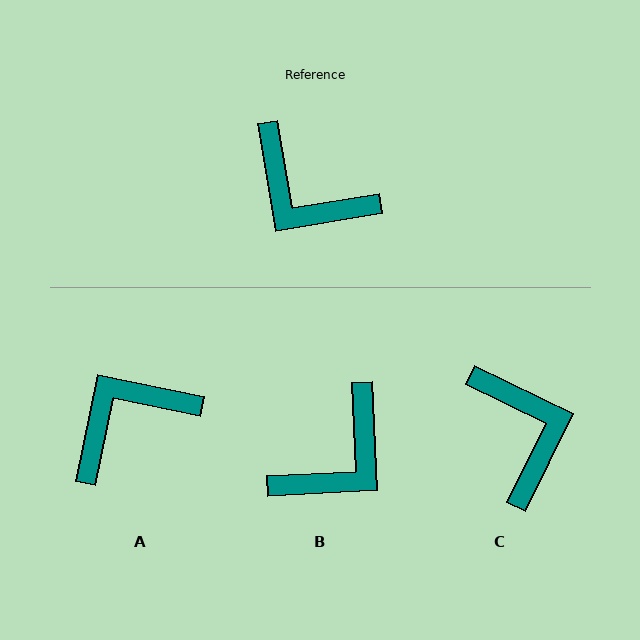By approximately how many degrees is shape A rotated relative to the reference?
Approximately 111 degrees clockwise.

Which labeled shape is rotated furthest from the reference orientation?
C, about 145 degrees away.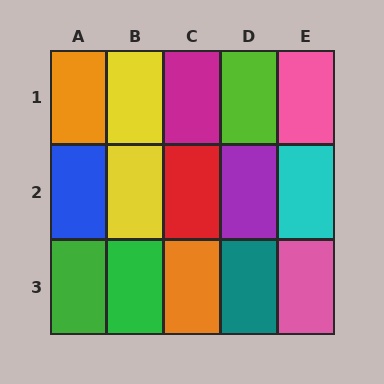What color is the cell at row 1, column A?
Orange.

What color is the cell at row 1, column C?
Magenta.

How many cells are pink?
2 cells are pink.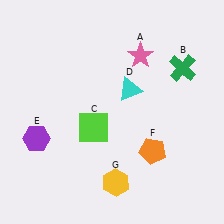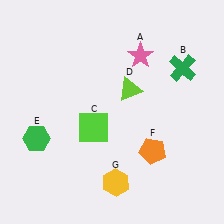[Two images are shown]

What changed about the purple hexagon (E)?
In Image 1, E is purple. In Image 2, it changed to green.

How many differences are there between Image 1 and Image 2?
There are 2 differences between the two images.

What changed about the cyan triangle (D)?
In Image 1, D is cyan. In Image 2, it changed to lime.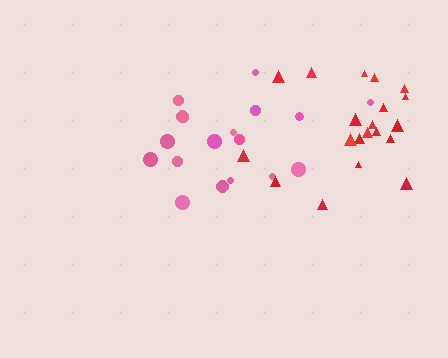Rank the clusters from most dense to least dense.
red, pink.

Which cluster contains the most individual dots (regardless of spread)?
Red (20).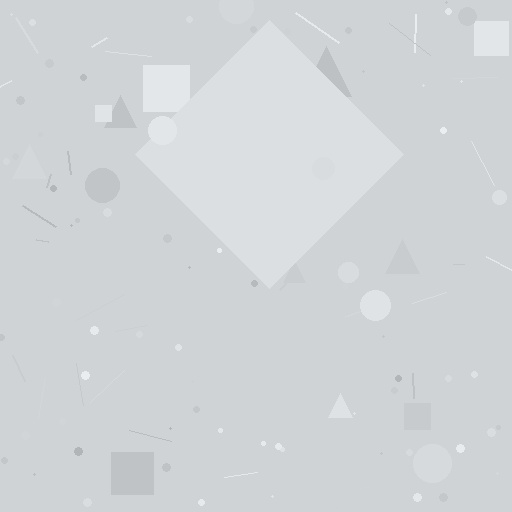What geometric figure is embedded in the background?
A diamond is embedded in the background.